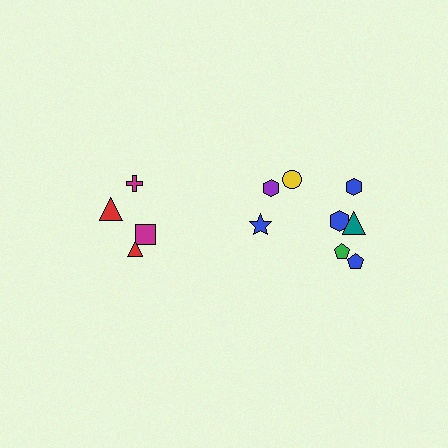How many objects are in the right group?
There are 8 objects.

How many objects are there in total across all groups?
There are 12 objects.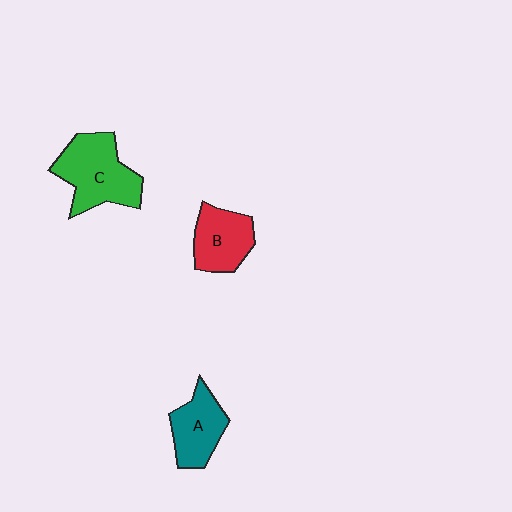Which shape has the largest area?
Shape C (green).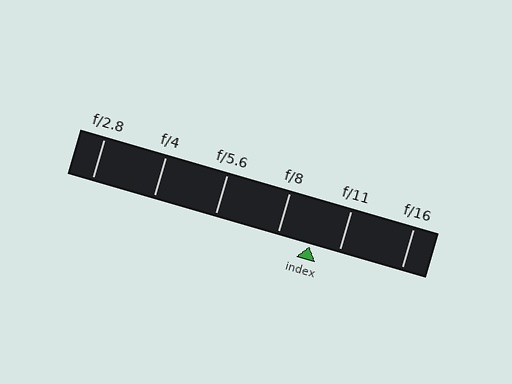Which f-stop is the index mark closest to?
The index mark is closest to f/11.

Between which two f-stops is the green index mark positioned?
The index mark is between f/8 and f/11.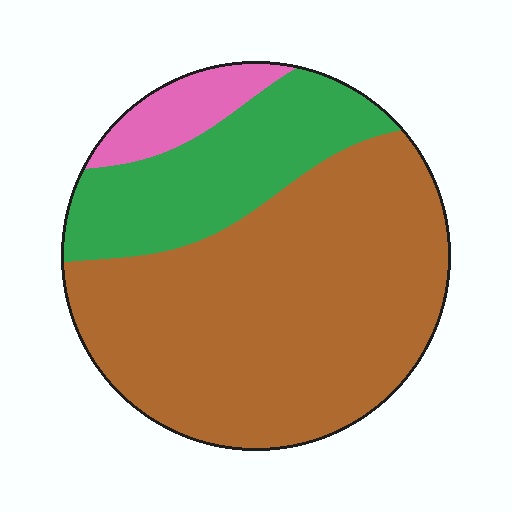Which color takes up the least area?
Pink, at roughly 10%.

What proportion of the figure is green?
Green covers 25% of the figure.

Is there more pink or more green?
Green.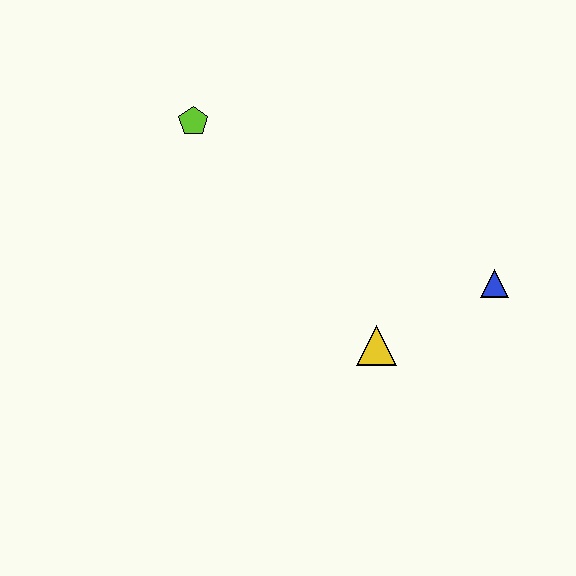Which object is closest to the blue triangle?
The yellow triangle is closest to the blue triangle.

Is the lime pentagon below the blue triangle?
No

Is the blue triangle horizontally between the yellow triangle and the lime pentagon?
No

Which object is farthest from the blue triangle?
The lime pentagon is farthest from the blue triangle.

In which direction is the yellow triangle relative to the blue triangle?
The yellow triangle is to the left of the blue triangle.